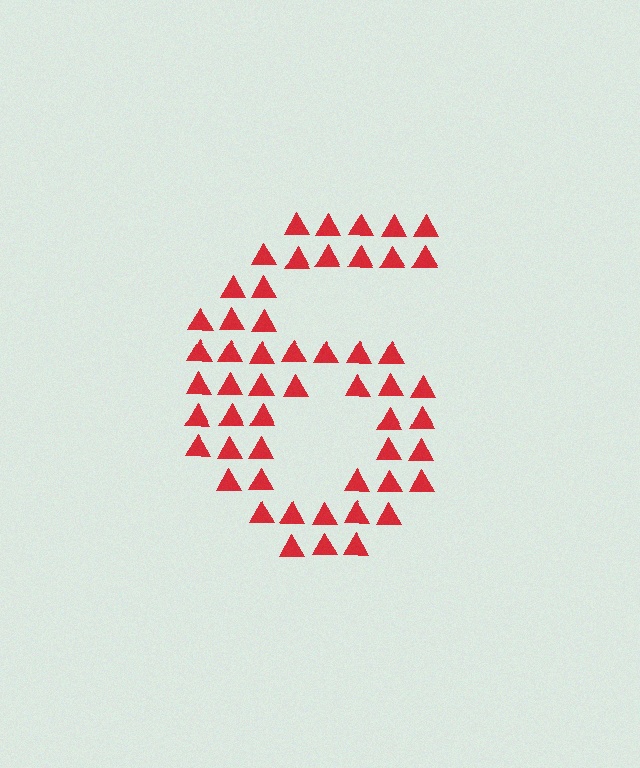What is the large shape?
The large shape is the digit 6.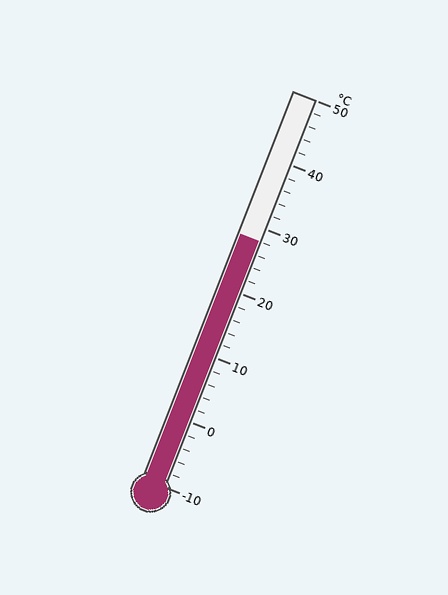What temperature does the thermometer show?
The thermometer shows approximately 28°C.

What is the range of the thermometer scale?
The thermometer scale ranges from -10°C to 50°C.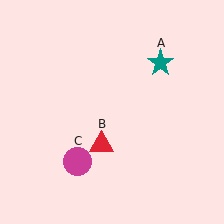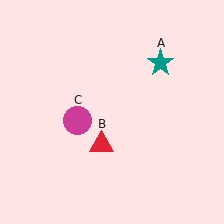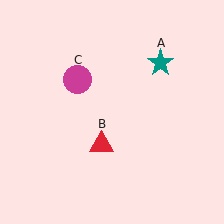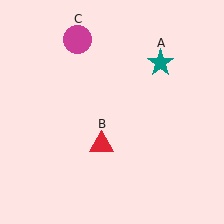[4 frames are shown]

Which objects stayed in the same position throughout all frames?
Teal star (object A) and red triangle (object B) remained stationary.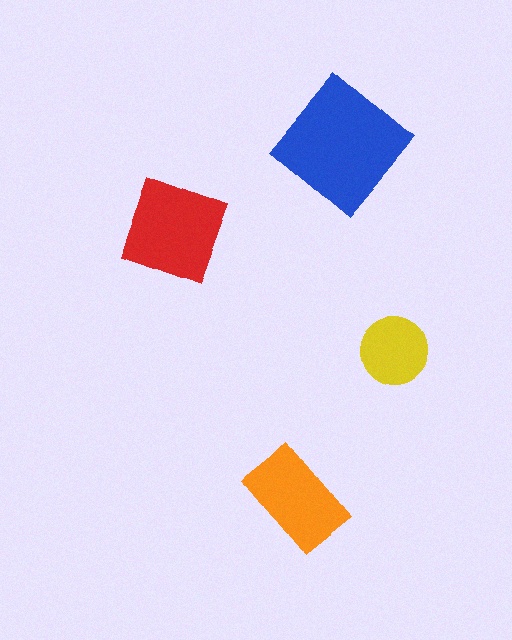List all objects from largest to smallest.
The blue diamond, the red diamond, the orange rectangle, the yellow circle.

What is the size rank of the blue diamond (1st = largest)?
1st.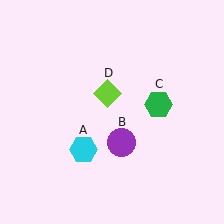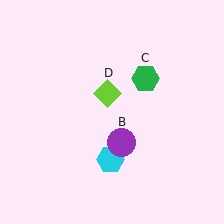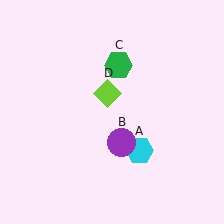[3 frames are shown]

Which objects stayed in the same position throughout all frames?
Purple circle (object B) and lime diamond (object D) remained stationary.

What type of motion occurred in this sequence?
The cyan hexagon (object A), green hexagon (object C) rotated counterclockwise around the center of the scene.